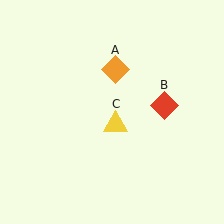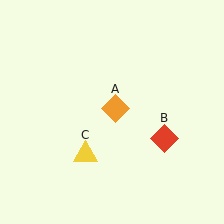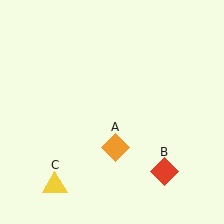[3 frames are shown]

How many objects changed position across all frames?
3 objects changed position: orange diamond (object A), red diamond (object B), yellow triangle (object C).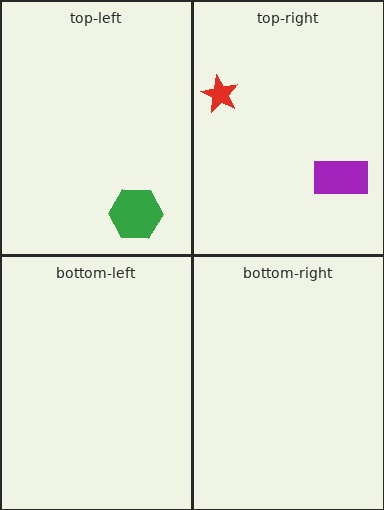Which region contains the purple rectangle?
The top-right region.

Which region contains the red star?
The top-right region.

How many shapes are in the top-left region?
1.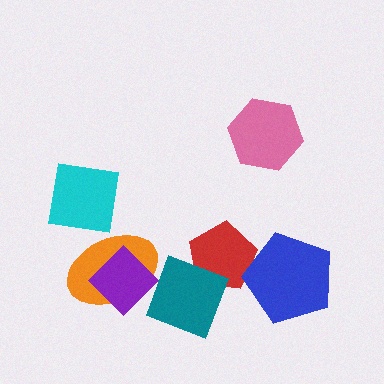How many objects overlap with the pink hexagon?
0 objects overlap with the pink hexagon.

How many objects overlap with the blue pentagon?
1 object overlaps with the blue pentagon.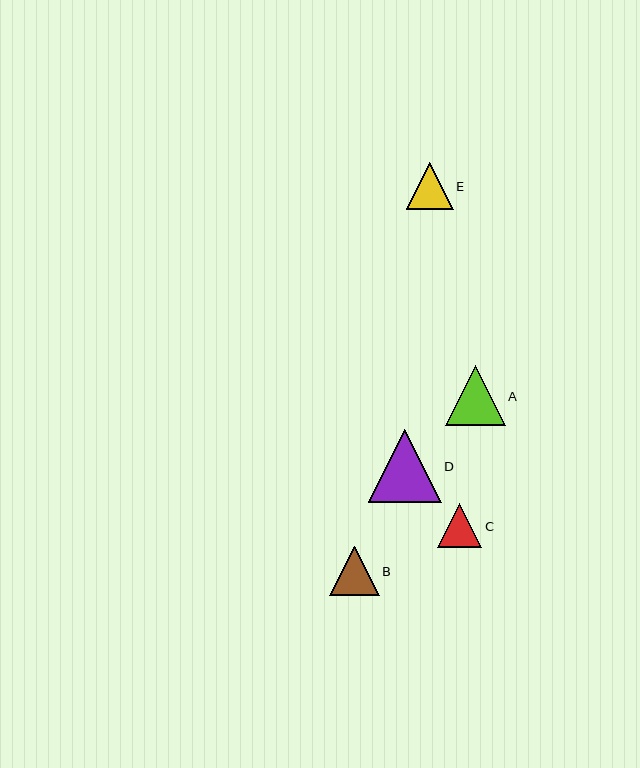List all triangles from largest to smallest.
From largest to smallest: D, A, B, E, C.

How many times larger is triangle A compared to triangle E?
Triangle A is approximately 1.3 times the size of triangle E.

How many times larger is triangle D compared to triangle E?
Triangle D is approximately 1.5 times the size of triangle E.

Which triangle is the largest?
Triangle D is the largest with a size of approximately 73 pixels.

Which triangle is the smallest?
Triangle C is the smallest with a size of approximately 44 pixels.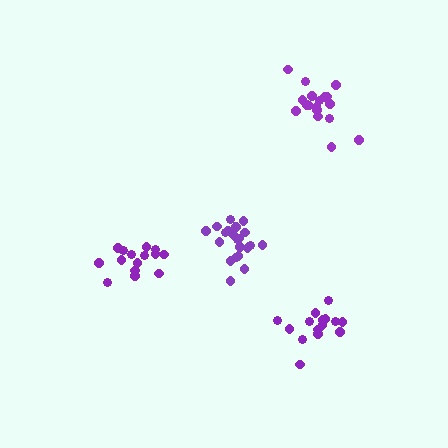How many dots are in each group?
Group 1: 21 dots, Group 2: 15 dots, Group 3: 19 dots, Group 4: 15 dots (70 total).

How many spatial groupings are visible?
There are 4 spatial groupings.